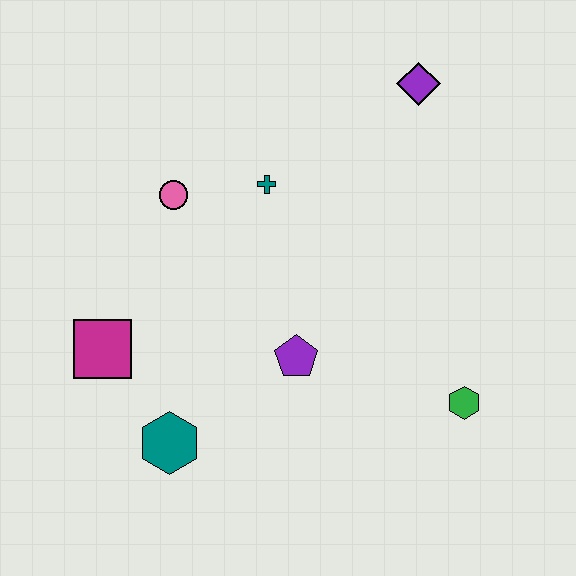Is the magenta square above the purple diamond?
No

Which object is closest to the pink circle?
The teal cross is closest to the pink circle.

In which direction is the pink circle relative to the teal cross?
The pink circle is to the left of the teal cross.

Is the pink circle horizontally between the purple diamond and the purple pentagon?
No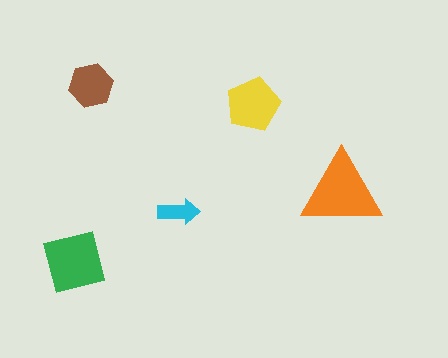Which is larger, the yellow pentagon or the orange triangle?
The orange triangle.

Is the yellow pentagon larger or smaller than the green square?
Smaller.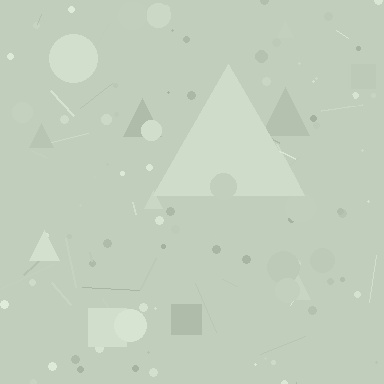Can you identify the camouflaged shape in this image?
The camouflaged shape is a triangle.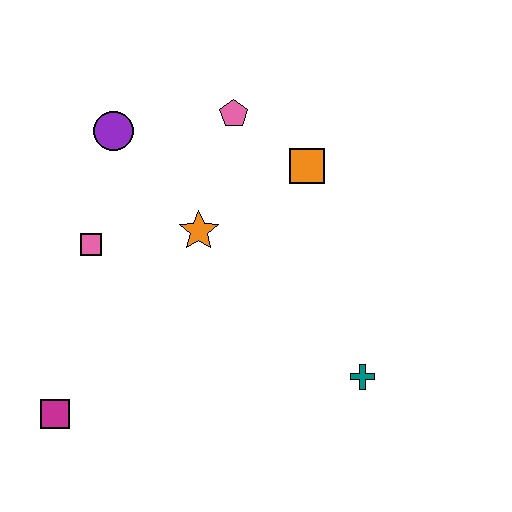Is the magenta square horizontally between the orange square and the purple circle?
No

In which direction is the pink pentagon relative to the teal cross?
The pink pentagon is above the teal cross.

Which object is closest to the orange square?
The pink pentagon is closest to the orange square.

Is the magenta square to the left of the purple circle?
Yes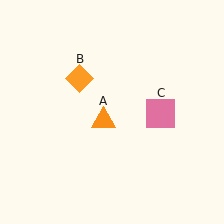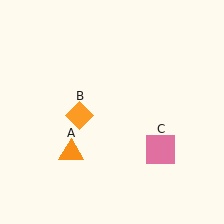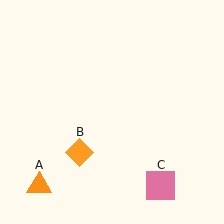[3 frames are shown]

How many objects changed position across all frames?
3 objects changed position: orange triangle (object A), orange diamond (object B), pink square (object C).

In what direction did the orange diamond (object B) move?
The orange diamond (object B) moved down.